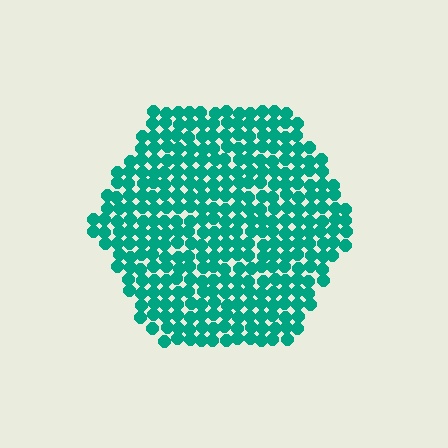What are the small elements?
The small elements are circles.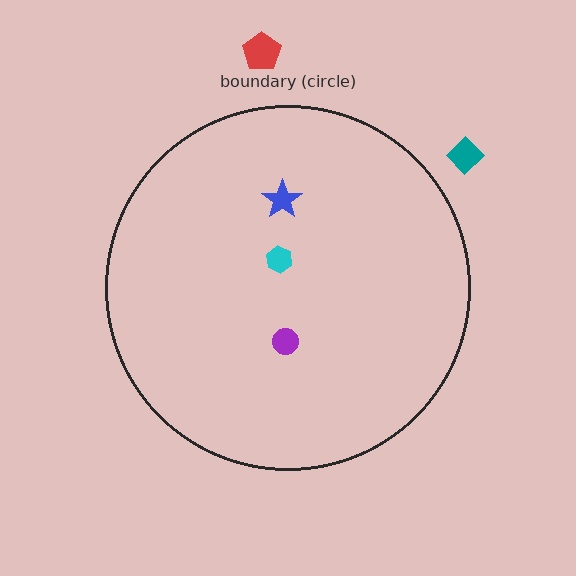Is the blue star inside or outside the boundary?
Inside.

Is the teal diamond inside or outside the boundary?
Outside.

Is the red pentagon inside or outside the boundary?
Outside.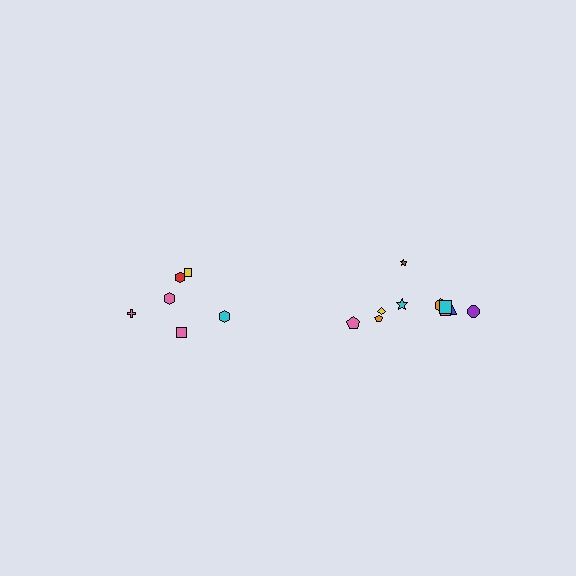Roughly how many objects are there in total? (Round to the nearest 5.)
Roughly 15 objects in total.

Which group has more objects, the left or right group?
The right group.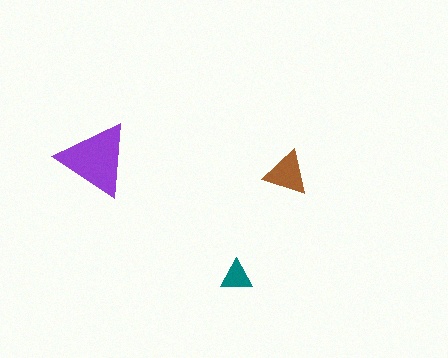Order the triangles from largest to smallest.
the purple one, the brown one, the teal one.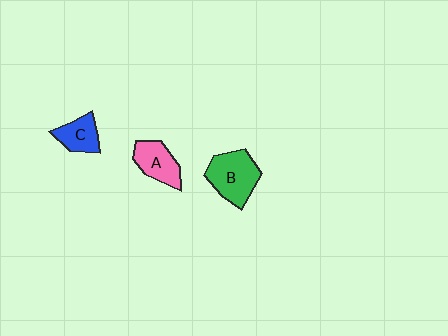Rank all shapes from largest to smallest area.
From largest to smallest: B (green), A (pink), C (blue).